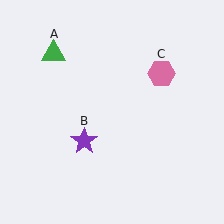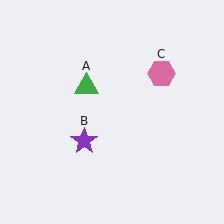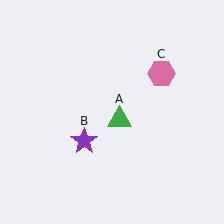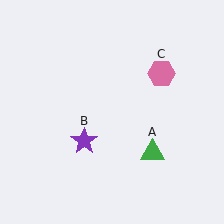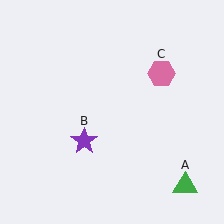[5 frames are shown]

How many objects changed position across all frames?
1 object changed position: green triangle (object A).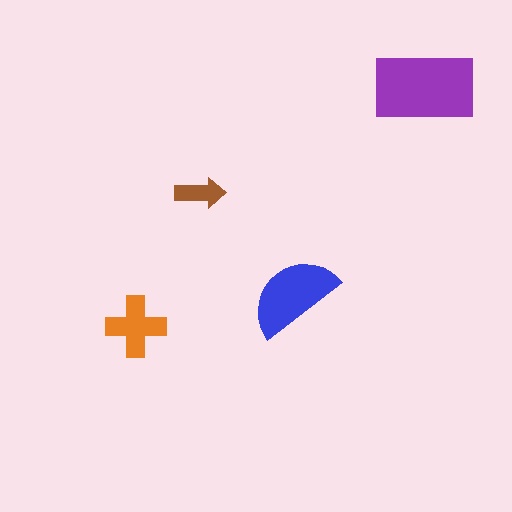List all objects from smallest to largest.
The brown arrow, the orange cross, the blue semicircle, the purple rectangle.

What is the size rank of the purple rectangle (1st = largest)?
1st.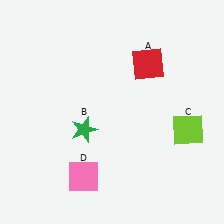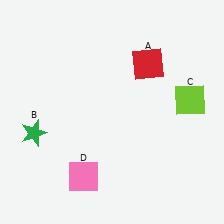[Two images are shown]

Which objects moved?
The objects that moved are: the green star (B), the lime square (C).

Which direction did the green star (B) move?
The green star (B) moved left.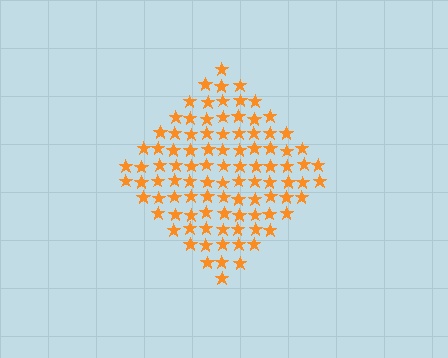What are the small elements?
The small elements are stars.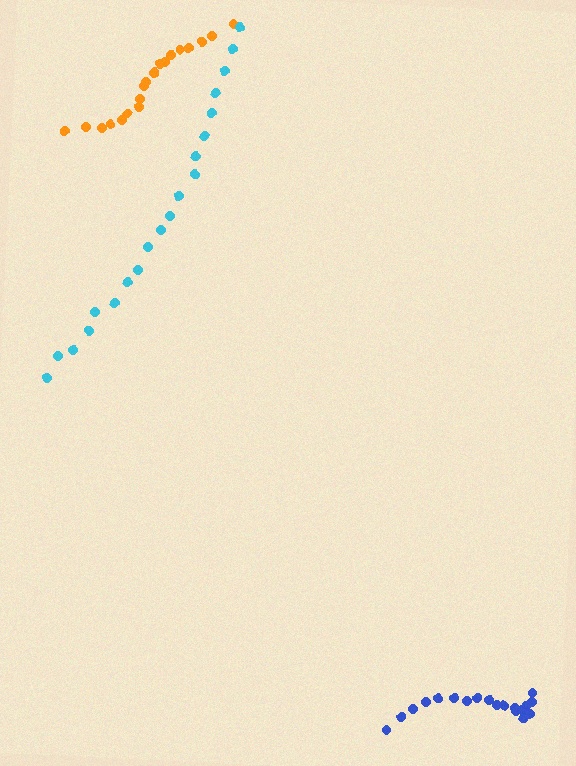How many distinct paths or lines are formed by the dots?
There are 3 distinct paths.